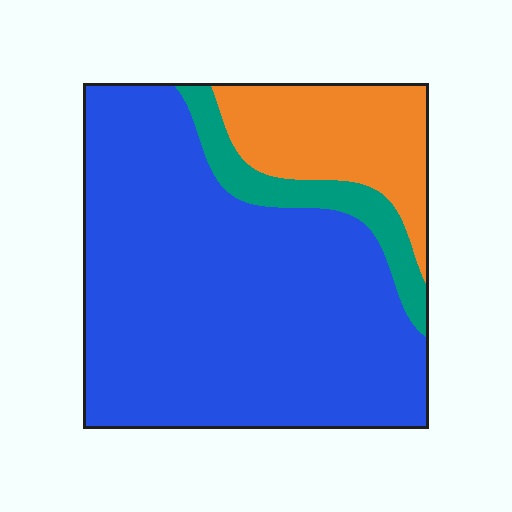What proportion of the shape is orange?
Orange covers roughly 20% of the shape.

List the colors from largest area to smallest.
From largest to smallest: blue, orange, teal.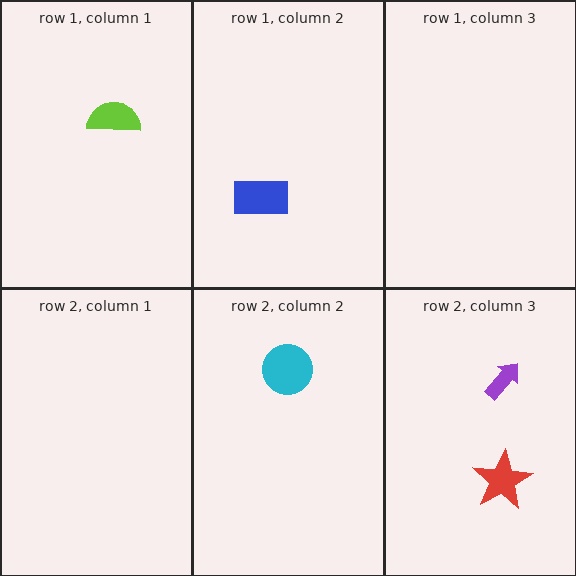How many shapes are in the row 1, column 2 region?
1.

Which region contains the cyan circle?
The row 2, column 2 region.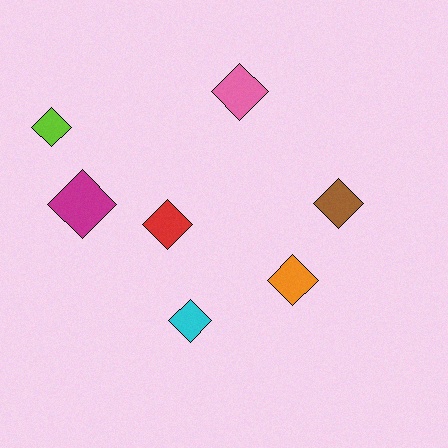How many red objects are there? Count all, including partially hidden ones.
There is 1 red object.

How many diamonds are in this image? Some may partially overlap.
There are 7 diamonds.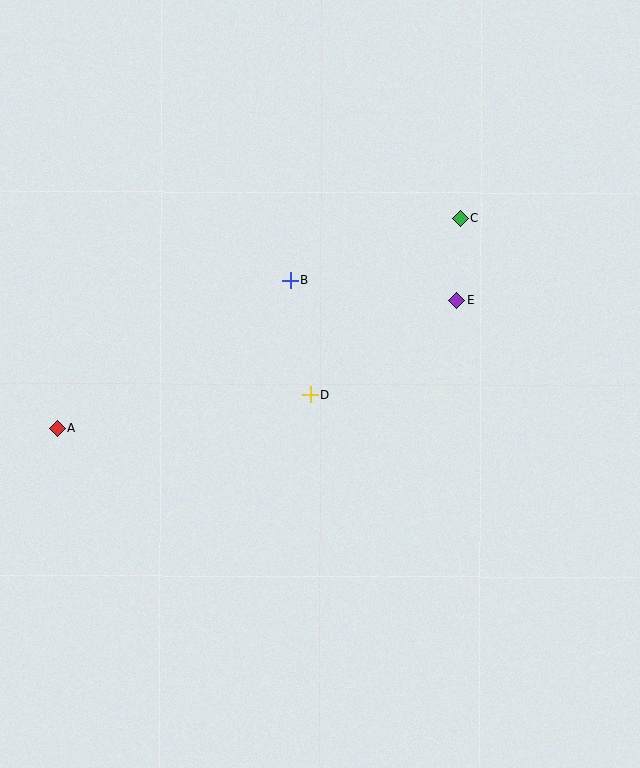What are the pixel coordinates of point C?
Point C is at (460, 219).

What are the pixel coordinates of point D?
Point D is at (310, 395).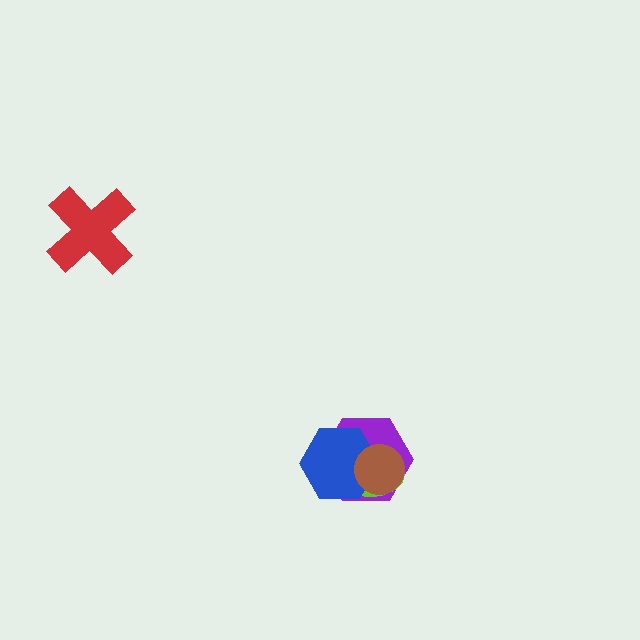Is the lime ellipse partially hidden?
Yes, it is partially covered by another shape.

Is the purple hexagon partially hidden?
Yes, it is partially covered by another shape.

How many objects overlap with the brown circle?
3 objects overlap with the brown circle.